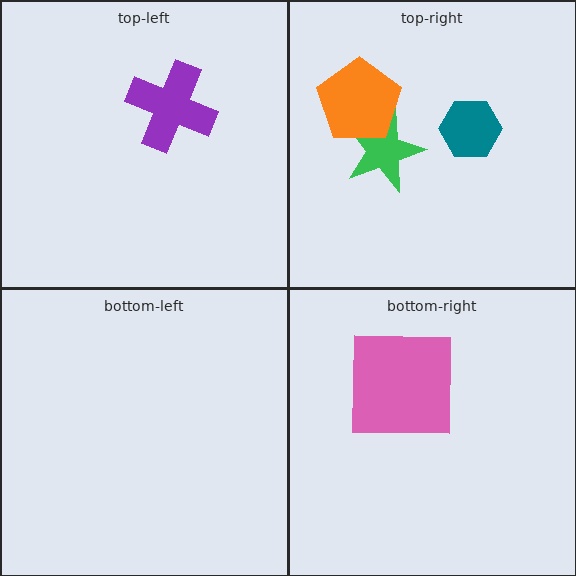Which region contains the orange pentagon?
The top-right region.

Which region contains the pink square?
The bottom-right region.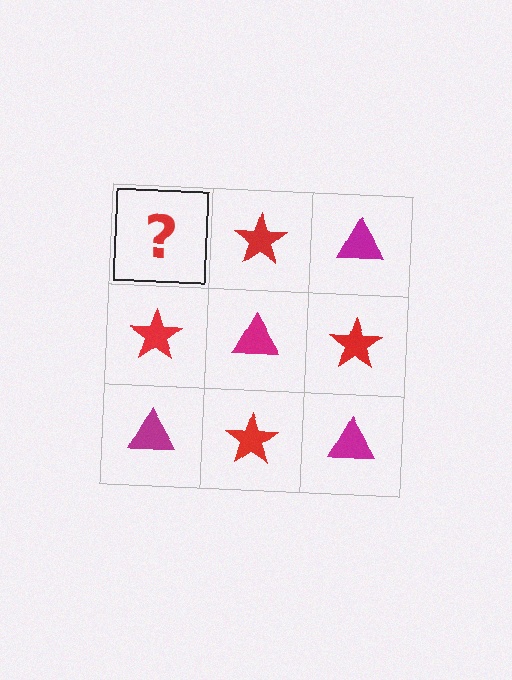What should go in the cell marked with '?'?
The missing cell should contain a magenta triangle.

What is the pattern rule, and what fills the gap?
The rule is that it alternates magenta triangle and red star in a checkerboard pattern. The gap should be filled with a magenta triangle.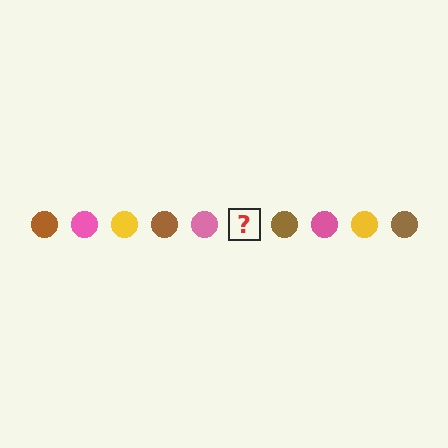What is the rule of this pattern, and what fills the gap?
The rule is that the pattern cycles through brown, pink, yellow circles. The gap should be filled with a yellow circle.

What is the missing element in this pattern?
The missing element is a yellow circle.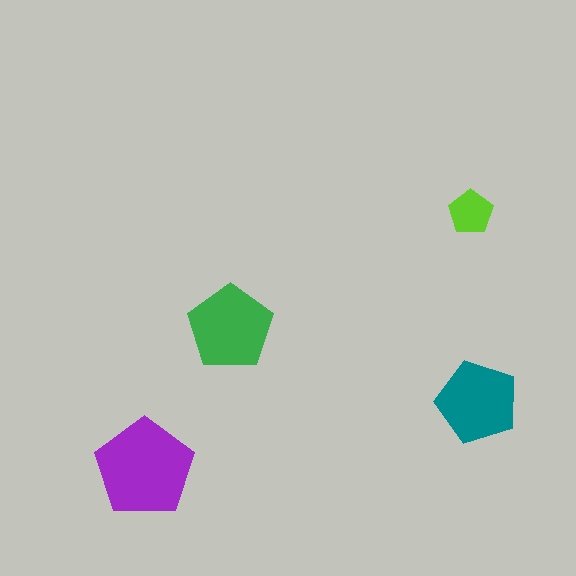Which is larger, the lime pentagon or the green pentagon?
The green one.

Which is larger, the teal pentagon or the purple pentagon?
The purple one.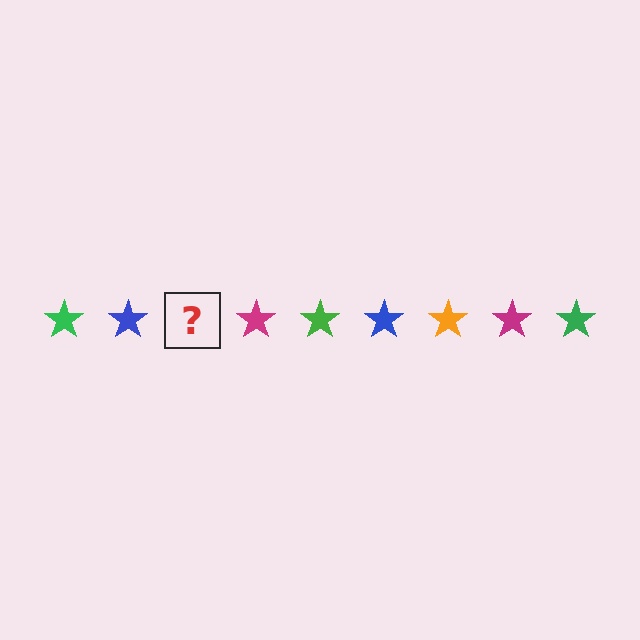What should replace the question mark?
The question mark should be replaced with an orange star.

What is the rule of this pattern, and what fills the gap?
The rule is that the pattern cycles through green, blue, orange, magenta stars. The gap should be filled with an orange star.